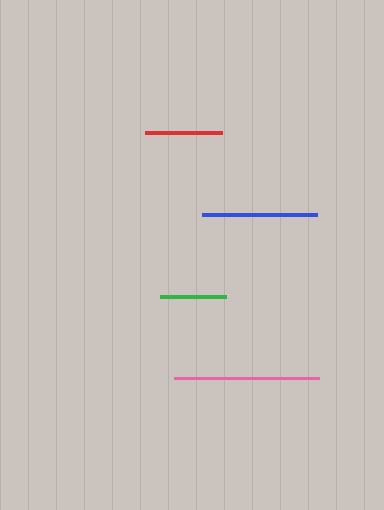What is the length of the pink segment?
The pink segment is approximately 145 pixels long.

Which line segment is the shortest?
The green line is the shortest at approximately 66 pixels.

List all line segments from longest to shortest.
From longest to shortest: pink, blue, red, green.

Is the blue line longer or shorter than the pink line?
The pink line is longer than the blue line.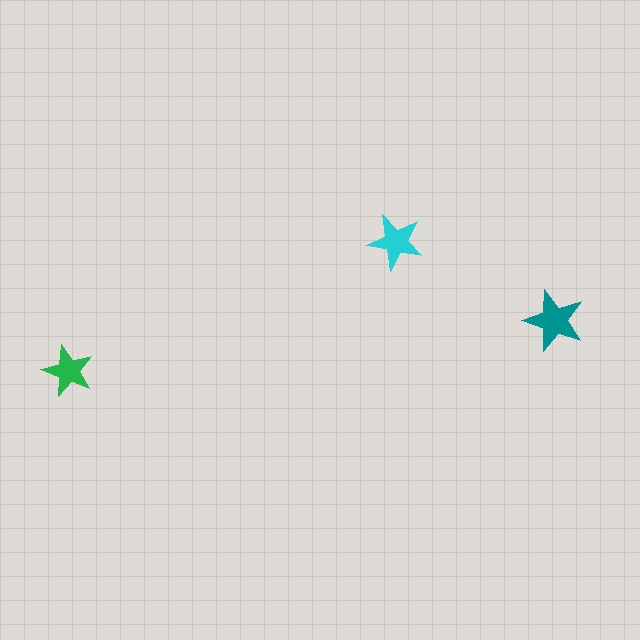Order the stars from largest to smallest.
the teal one, the cyan one, the green one.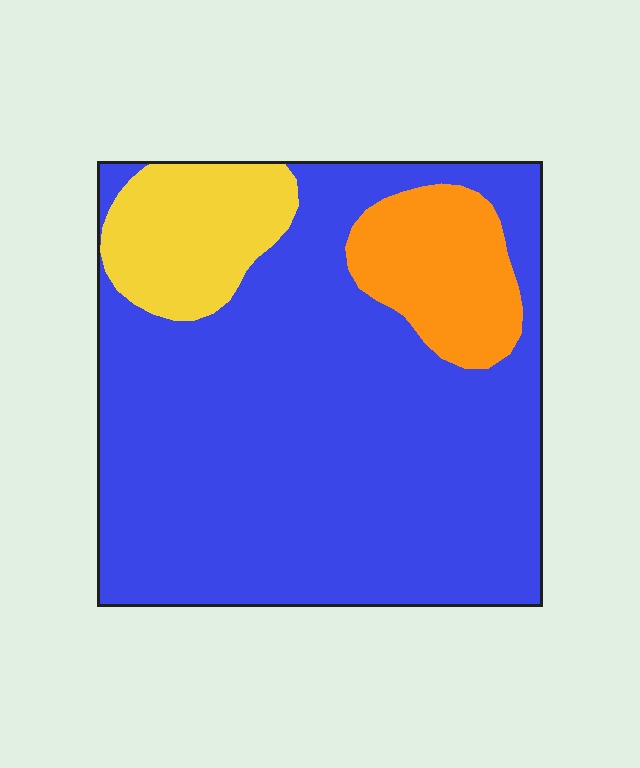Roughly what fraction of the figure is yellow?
Yellow takes up about one eighth (1/8) of the figure.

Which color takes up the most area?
Blue, at roughly 75%.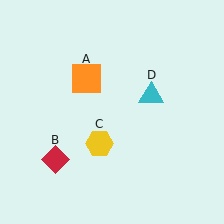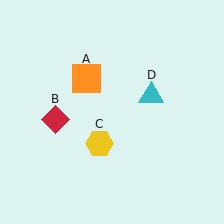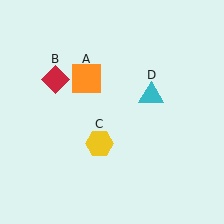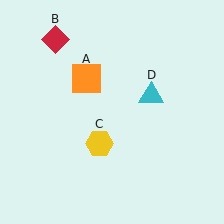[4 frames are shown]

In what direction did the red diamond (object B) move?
The red diamond (object B) moved up.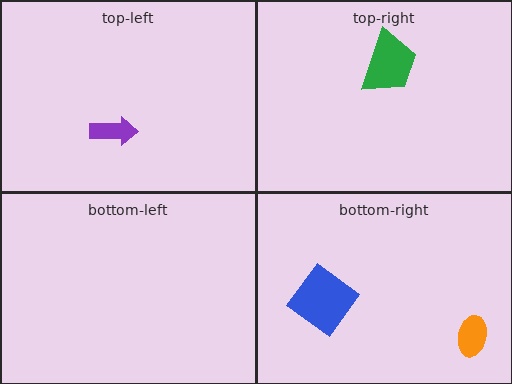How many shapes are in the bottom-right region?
2.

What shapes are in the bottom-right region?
The orange ellipse, the blue diamond.